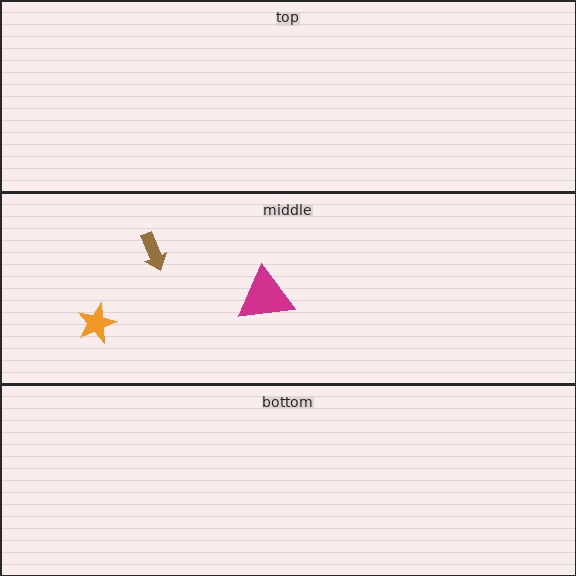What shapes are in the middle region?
The magenta triangle, the brown arrow, the orange star.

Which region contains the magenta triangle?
The middle region.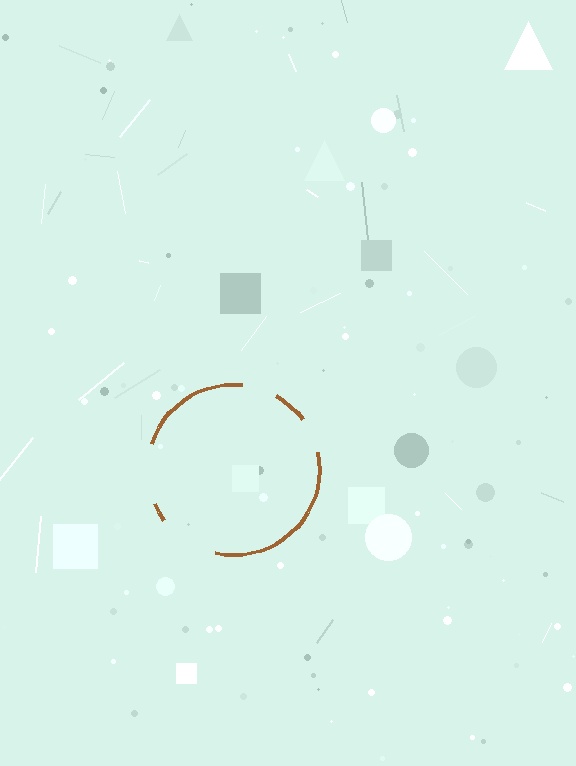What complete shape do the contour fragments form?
The contour fragments form a circle.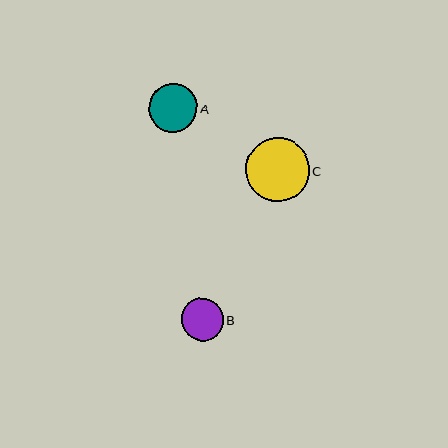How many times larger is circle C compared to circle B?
Circle C is approximately 1.5 times the size of circle B.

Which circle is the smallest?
Circle B is the smallest with a size of approximately 42 pixels.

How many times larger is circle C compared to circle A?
Circle C is approximately 1.3 times the size of circle A.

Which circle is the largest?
Circle C is the largest with a size of approximately 64 pixels.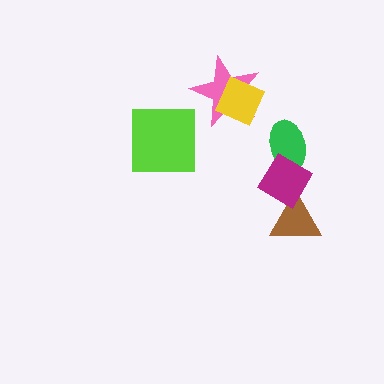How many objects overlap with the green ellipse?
1 object overlaps with the green ellipse.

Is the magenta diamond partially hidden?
No, no other shape covers it.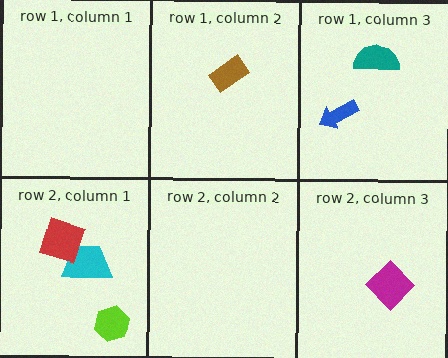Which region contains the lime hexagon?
The row 2, column 1 region.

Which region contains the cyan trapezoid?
The row 2, column 1 region.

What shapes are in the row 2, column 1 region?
The lime hexagon, the cyan trapezoid, the red square.